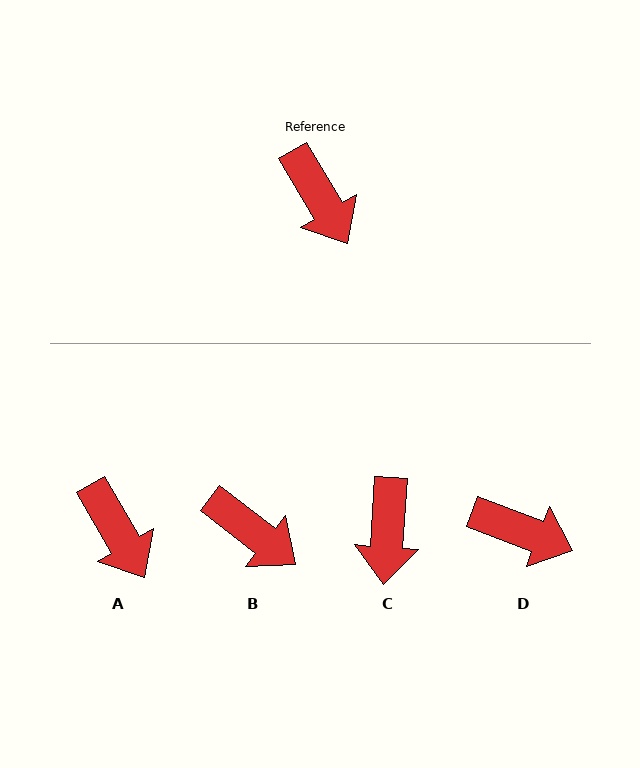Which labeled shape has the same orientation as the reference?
A.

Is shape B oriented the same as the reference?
No, it is off by about 22 degrees.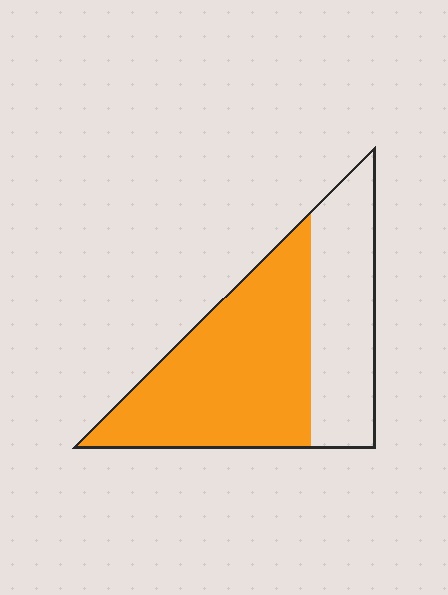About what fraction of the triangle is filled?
About five eighths (5/8).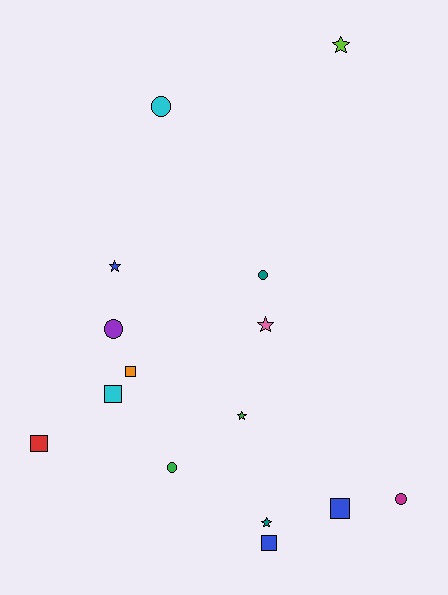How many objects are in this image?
There are 15 objects.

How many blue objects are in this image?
There are 3 blue objects.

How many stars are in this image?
There are 5 stars.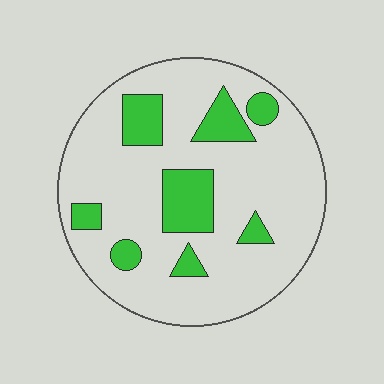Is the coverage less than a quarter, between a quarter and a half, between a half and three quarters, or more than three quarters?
Less than a quarter.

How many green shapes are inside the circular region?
8.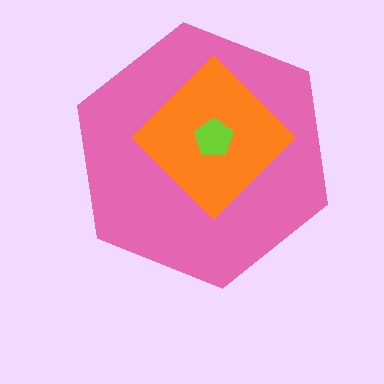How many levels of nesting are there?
3.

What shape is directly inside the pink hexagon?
The orange diamond.